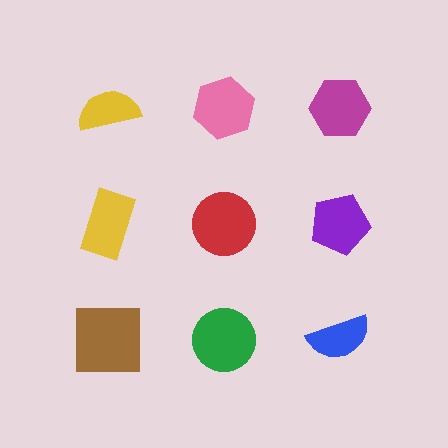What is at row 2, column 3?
A purple pentagon.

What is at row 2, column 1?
A yellow rectangle.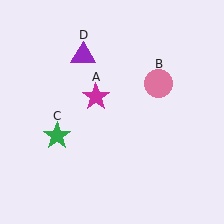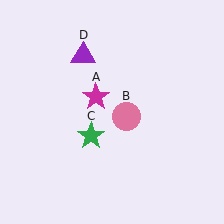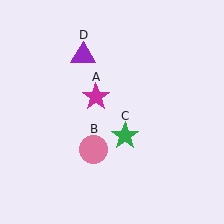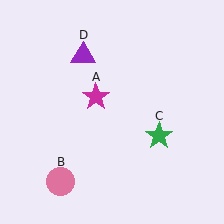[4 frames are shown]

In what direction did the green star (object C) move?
The green star (object C) moved right.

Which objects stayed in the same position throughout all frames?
Magenta star (object A) and purple triangle (object D) remained stationary.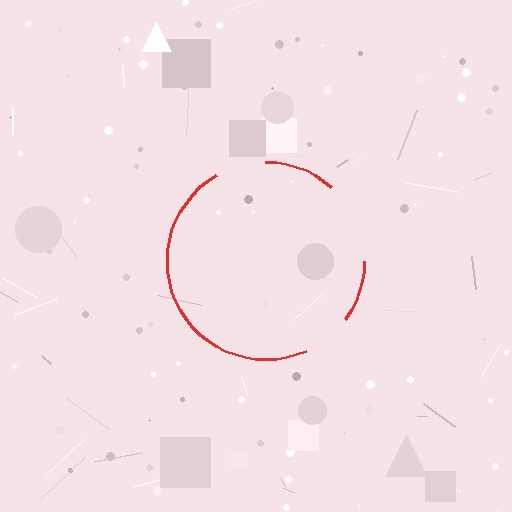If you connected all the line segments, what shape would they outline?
They would outline a circle.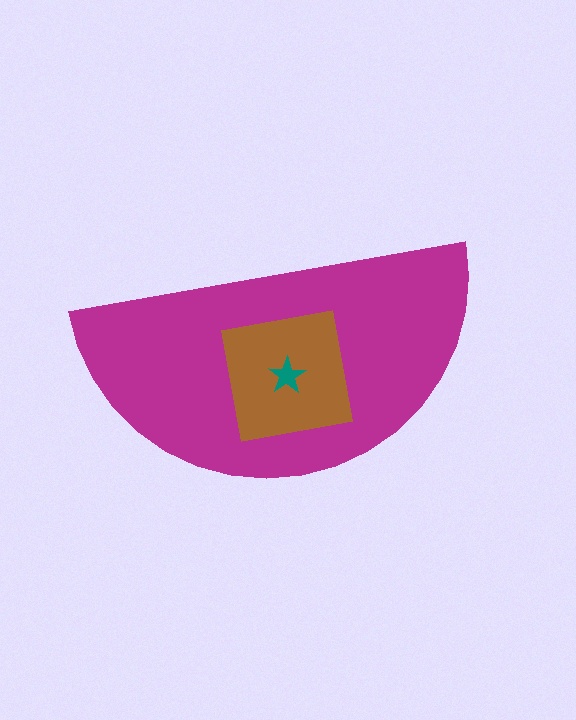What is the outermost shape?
The magenta semicircle.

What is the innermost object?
The teal star.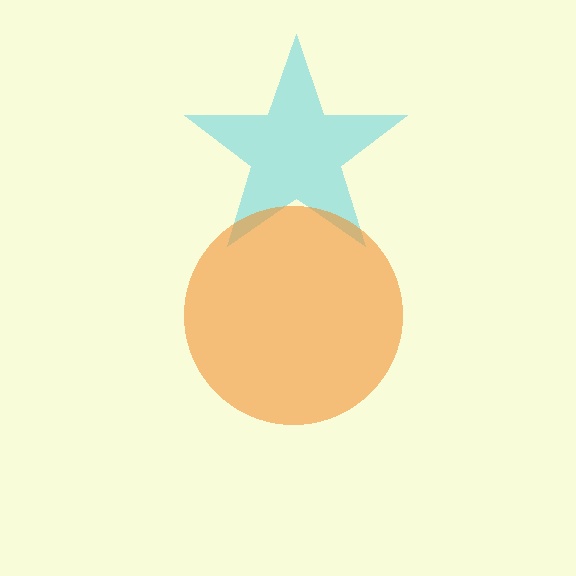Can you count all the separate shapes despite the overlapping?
Yes, there are 2 separate shapes.